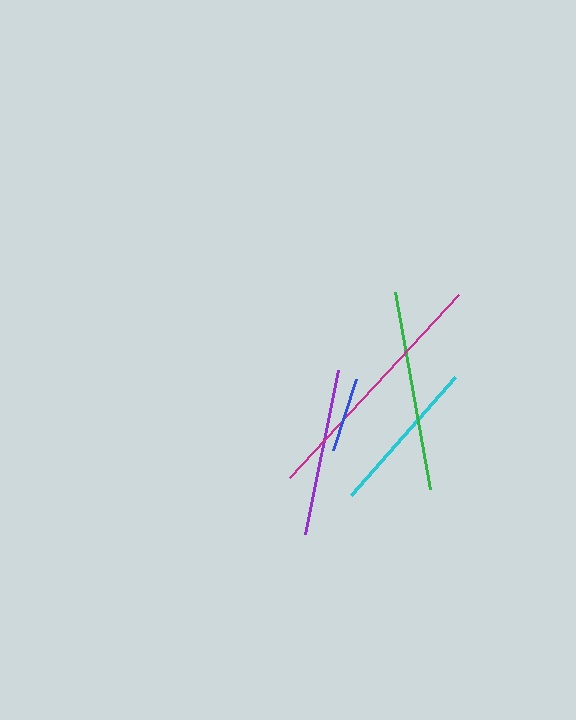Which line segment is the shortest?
The blue line is the shortest at approximately 74 pixels.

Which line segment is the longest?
The magenta line is the longest at approximately 250 pixels.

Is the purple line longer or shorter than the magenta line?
The magenta line is longer than the purple line.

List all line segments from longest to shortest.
From longest to shortest: magenta, green, purple, cyan, blue.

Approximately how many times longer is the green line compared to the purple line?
The green line is approximately 1.2 times the length of the purple line.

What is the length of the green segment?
The green segment is approximately 200 pixels long.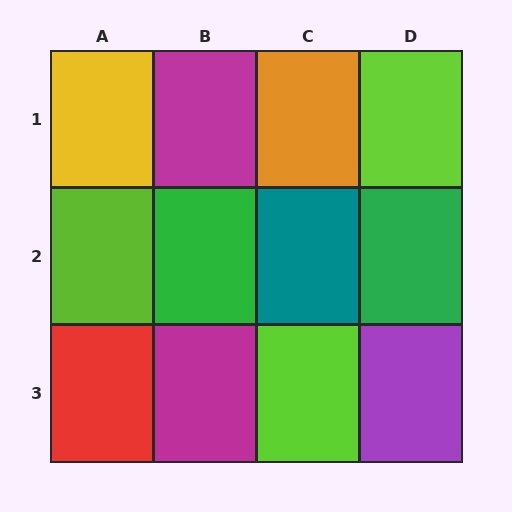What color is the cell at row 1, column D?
Lime.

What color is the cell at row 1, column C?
Orange.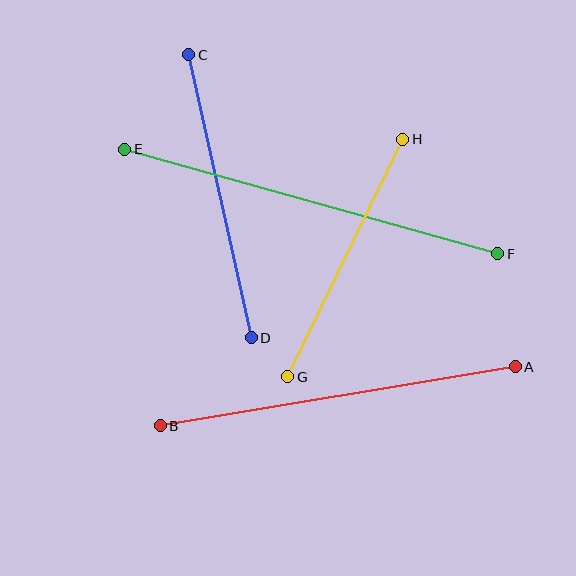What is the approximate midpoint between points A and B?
The midpoint is at approximately (338, 396) pixels.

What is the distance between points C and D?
The distance is approximately 290 pixels.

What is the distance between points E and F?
The distance is approximately 387 pixels.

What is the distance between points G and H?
The distance is approximately 263 pixels.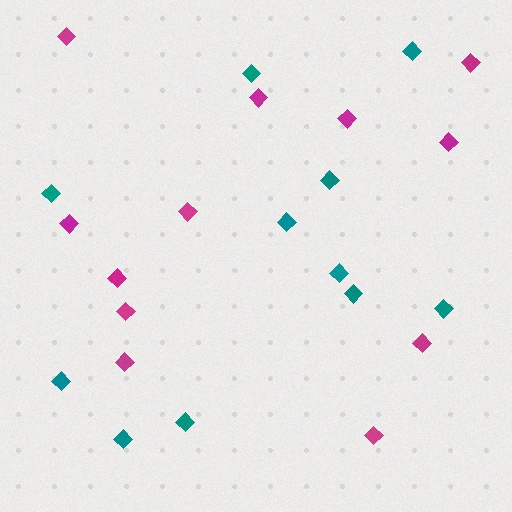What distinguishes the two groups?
There are 2 groups: one group of magenta diamonds (12) and one group of teal diamonds (11).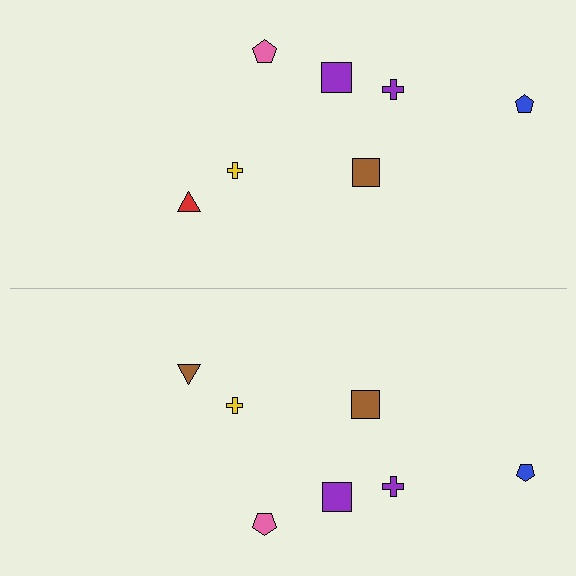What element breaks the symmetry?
The brown triangle on the bottom side breaks the symmetry — its mirror counterpart is red.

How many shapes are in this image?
There are 14 shapes in this image.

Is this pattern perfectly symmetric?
No, the pattern is not perfectly symmetric. The brown triangle on the bottom side breaks the symmetry — its mirror counterpart is red.